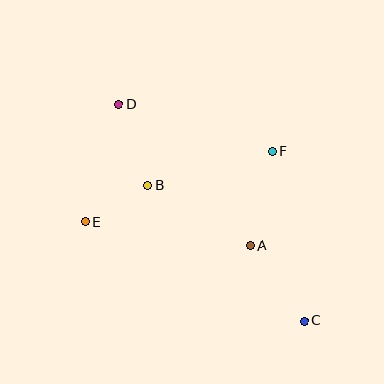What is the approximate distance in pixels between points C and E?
The distance between C and E is approximately 240 pixels.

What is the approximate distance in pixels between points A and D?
The distance between A and D is approximately 193 pixels.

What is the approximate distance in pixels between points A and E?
The distance between A and E is approximately 167 pixels.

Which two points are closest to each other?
Points B and E are closest to each other.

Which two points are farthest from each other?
Points C and D are farthest from each other.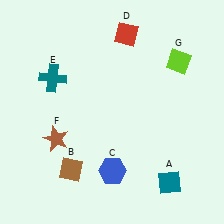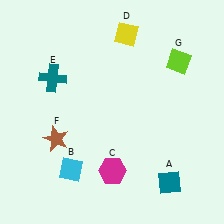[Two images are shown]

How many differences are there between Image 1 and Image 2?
There are 3 differences between the two images.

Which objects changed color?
B changed from brown to cyan. C changed from blue to magenta. D changed from red to yellow.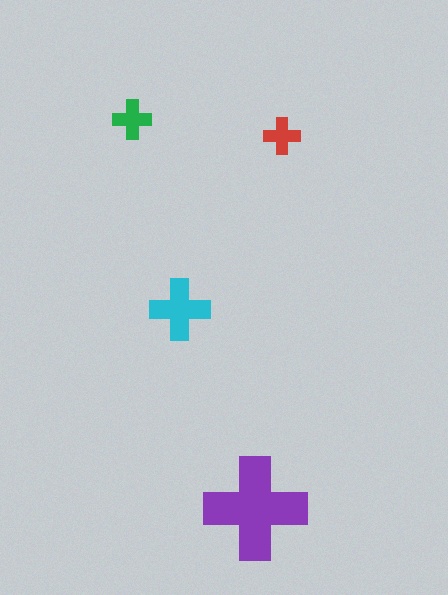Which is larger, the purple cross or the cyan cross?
The purple one.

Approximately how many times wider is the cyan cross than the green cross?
About 1.5 times wider.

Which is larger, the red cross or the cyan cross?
The cyan one.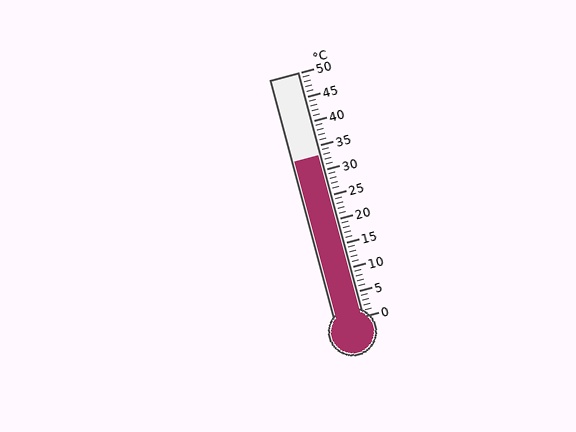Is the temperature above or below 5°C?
The temperature is above 5°C.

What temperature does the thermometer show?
The thermometer shows approximately 33°C.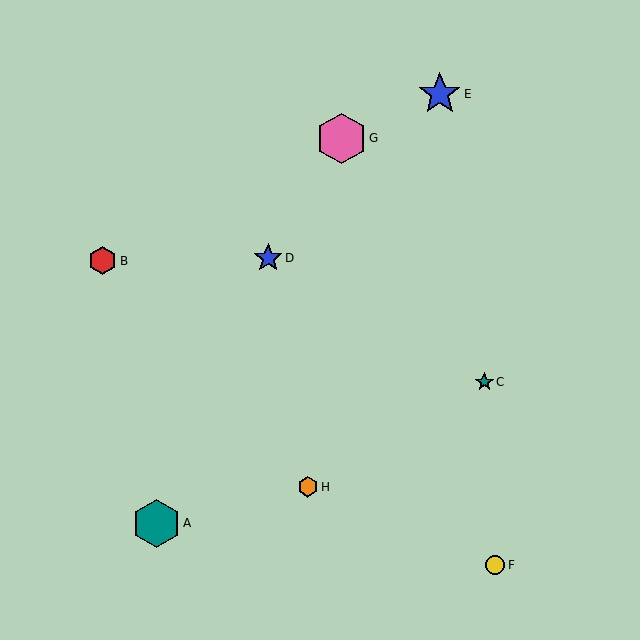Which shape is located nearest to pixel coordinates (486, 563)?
The yellow circle (labeled F) at (495, 565) is nearest to that location.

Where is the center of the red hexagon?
The center of the red hexagon is at (103, 261).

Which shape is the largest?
The pink hexagon (labeled G) is the largest.